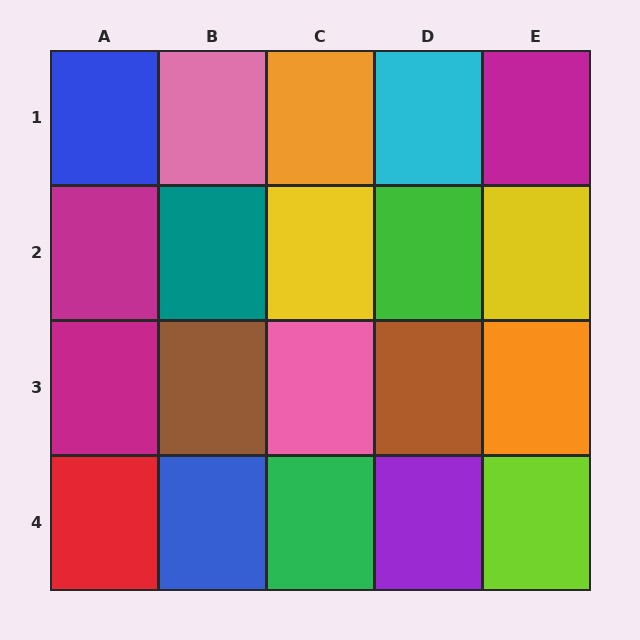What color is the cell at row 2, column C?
Yellow.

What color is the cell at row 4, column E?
Lime.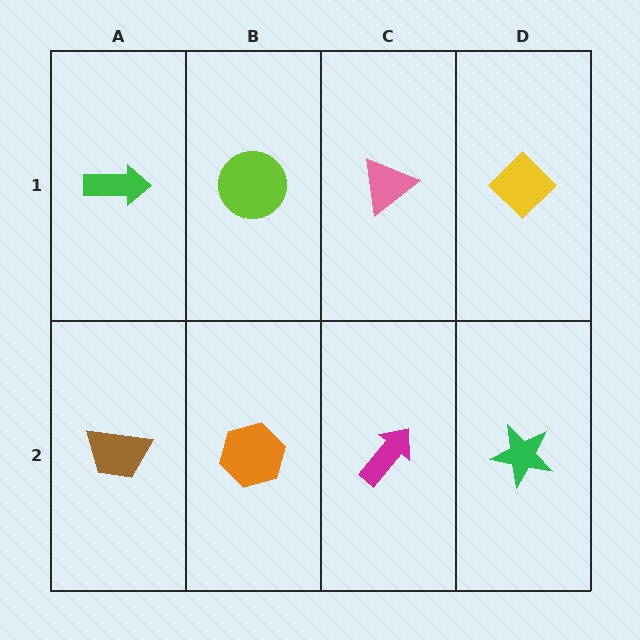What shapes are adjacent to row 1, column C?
A magenta arrow (row 2, column C), a lime circle (row 1, column B), a yellow diamond (row 1, column D).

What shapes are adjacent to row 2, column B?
A lime circle (row 1, column B), a brown trapezoid (row 2, column A), a magenta arrow (row 2, column C).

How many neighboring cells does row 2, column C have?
3.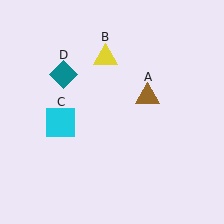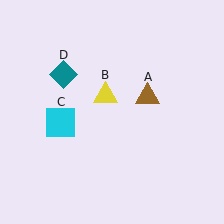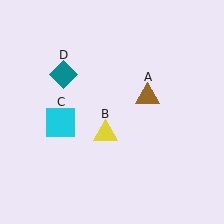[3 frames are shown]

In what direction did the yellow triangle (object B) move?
The yellow triangle (object B) moved down.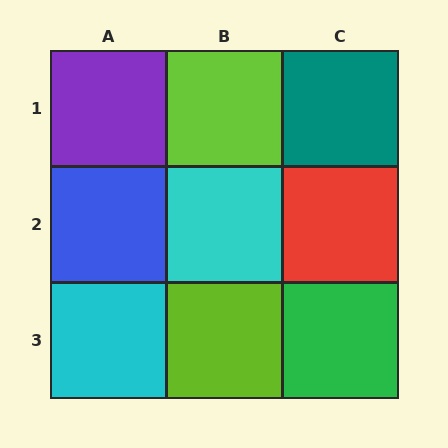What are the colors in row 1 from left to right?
Purple, lime, teal.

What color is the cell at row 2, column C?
Red.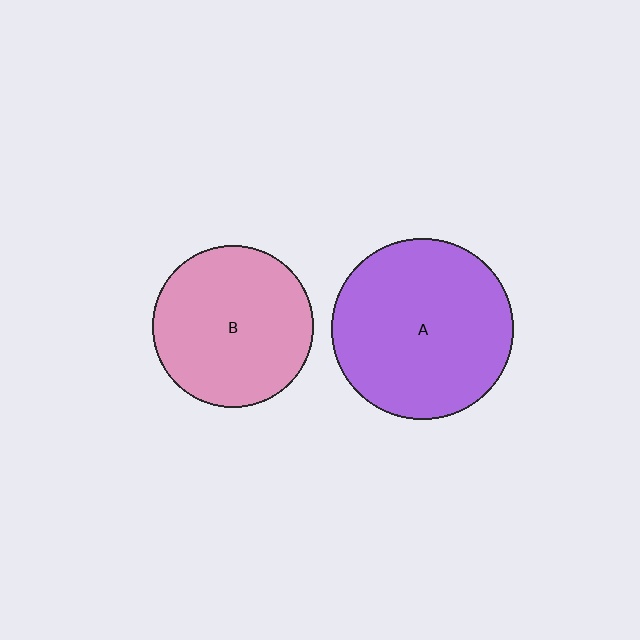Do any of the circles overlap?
No, none of the circles overlap.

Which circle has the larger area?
Circle A (purple).